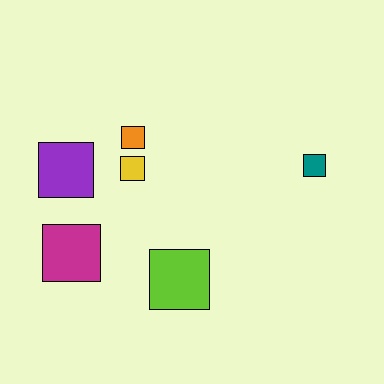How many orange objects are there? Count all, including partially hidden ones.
There is 1 orange object.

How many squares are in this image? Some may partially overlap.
There are 6 squares.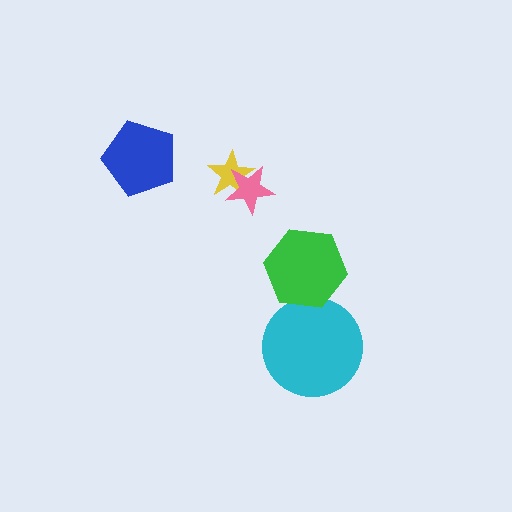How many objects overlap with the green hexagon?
1 object overlaps with the green hexagon.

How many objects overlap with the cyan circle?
1 object overlaps with the cyan circle.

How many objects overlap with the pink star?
1 object overlaps with the pink star.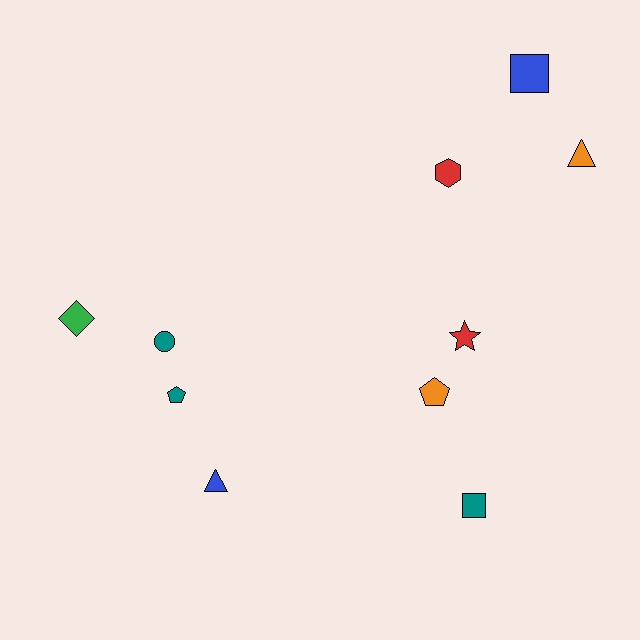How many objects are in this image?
There are 10 objects.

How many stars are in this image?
There is 1 star.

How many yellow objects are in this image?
There are no yellow objects.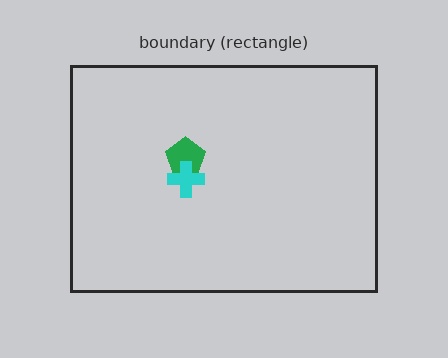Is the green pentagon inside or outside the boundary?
Inside.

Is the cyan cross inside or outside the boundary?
Inside.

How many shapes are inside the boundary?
2 inside, 0 outside.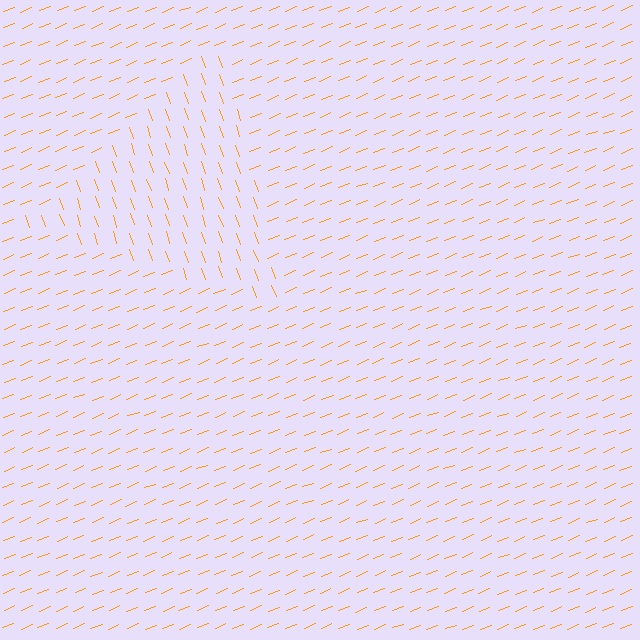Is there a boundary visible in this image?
Yes, there is a texture boundary formed by a change in line orientation.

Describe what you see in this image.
The image is filled with small orange line segments. A triangle region in the image has lines oriented differently from the surrounding lines, creating a visible texture boundary.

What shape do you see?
I see a triangle.